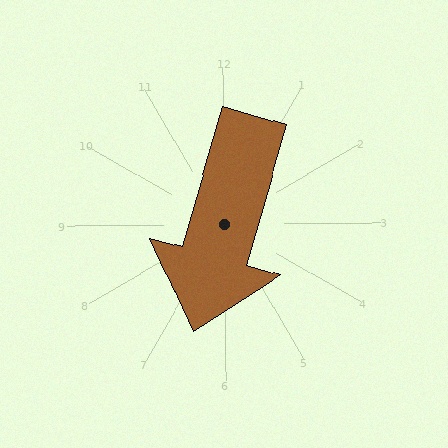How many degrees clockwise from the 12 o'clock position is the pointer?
Approximately 196 degrees.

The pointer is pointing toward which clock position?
Roughly 7 o'clock.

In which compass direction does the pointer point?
South.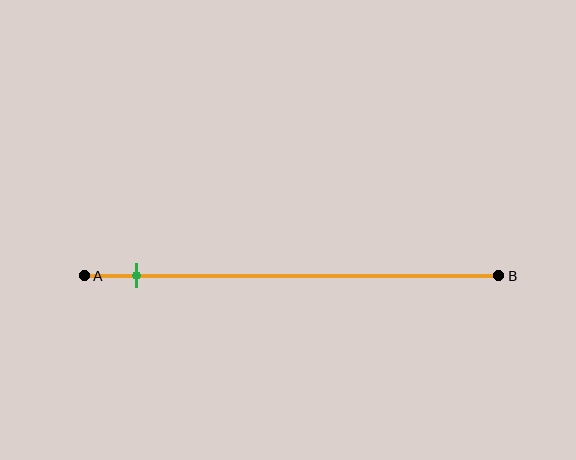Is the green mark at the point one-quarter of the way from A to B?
No, the mark is at about 15% from A, not at the 25% one-quarter point.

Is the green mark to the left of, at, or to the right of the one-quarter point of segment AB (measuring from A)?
The green mark is to the left of the one-quarter point of segment AB.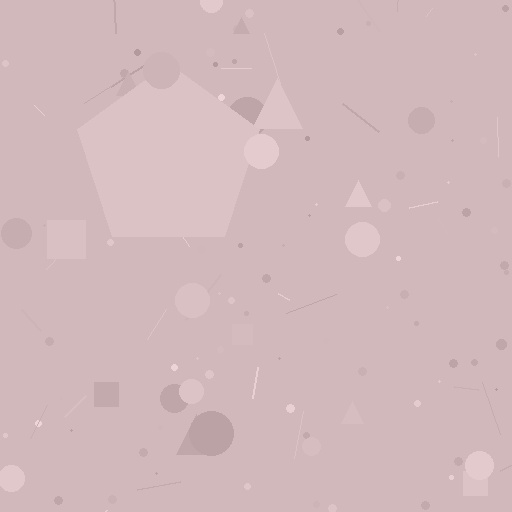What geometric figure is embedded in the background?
A pentagon is embedded in the background.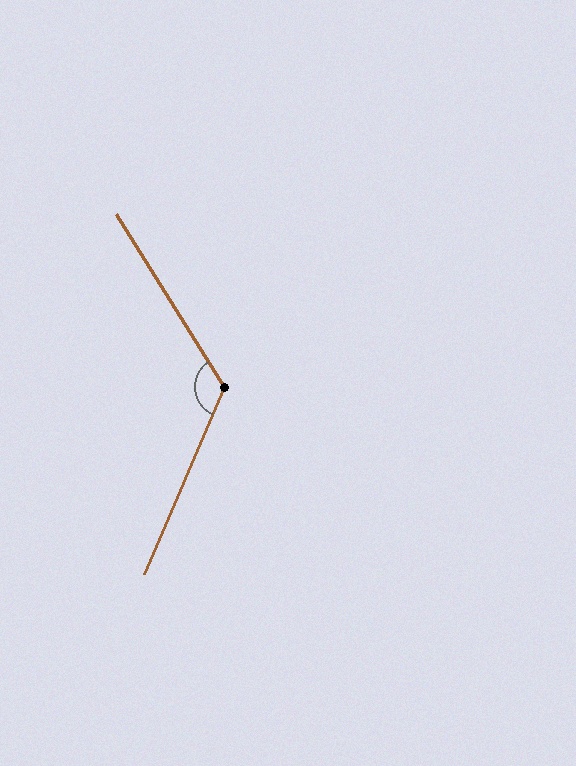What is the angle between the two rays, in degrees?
Approximately 125 degrees.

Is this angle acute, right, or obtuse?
It is obtuse.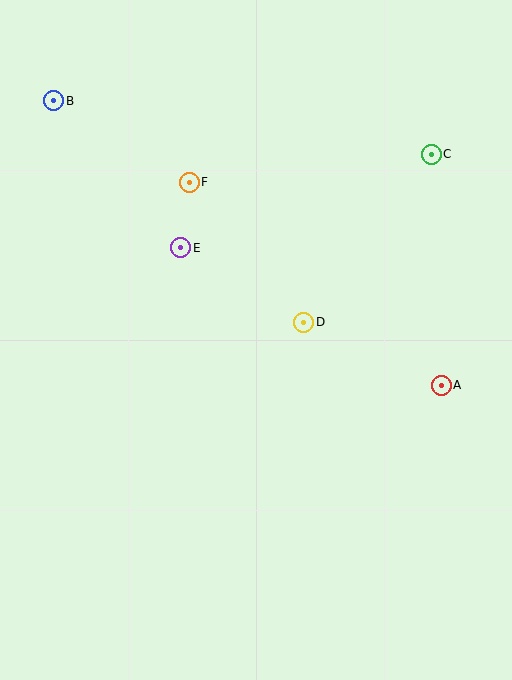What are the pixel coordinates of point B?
Point B is at (54, 101).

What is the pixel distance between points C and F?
The distance between C and F is 243 pixels.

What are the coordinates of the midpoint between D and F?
The midpoint between D and F is at (247, 252).